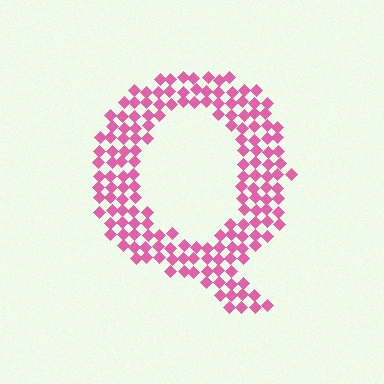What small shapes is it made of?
It is made of small diamonds.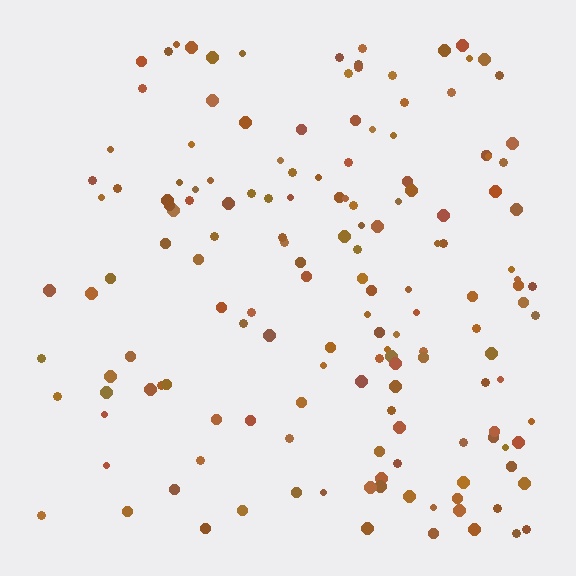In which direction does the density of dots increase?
From left to right, with the right side densest.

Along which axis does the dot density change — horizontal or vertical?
Horizontal.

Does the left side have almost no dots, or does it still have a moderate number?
Still a moderate number, just noticeably fewer than the right.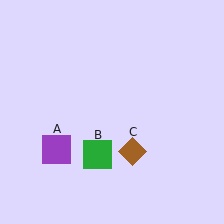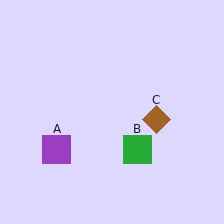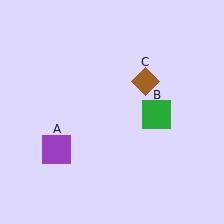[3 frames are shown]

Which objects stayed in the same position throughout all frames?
Purple square (object A) remained stationary.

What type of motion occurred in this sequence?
The green square (object B), brown diamond (object C) rotated counterclockwise around the center of the scene.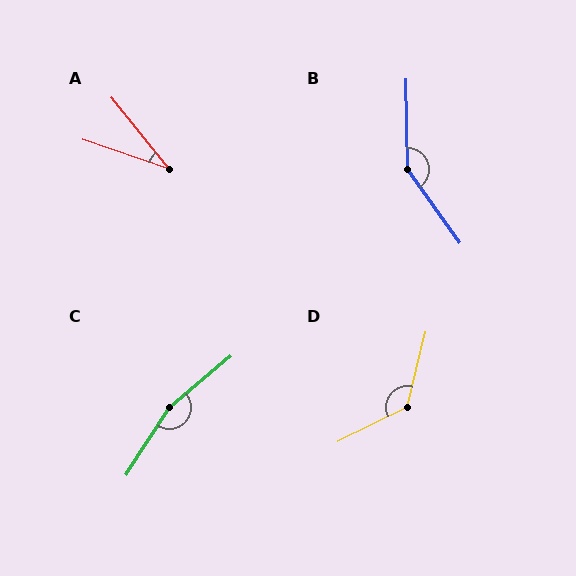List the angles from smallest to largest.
A (32°), D (130°), B (145°), C (163°).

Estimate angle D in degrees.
Approximately 130 degrees.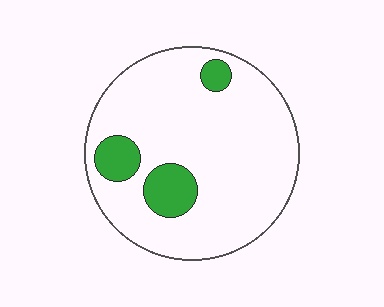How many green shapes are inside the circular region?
3.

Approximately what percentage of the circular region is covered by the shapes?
Approximately 15%.